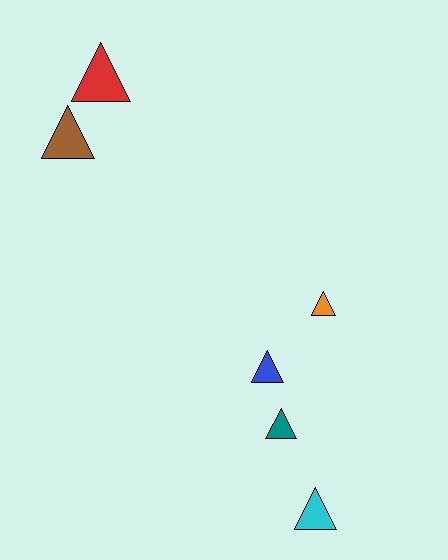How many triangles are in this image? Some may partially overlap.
There are 6 triangles.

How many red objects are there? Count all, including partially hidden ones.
There is 1 red object.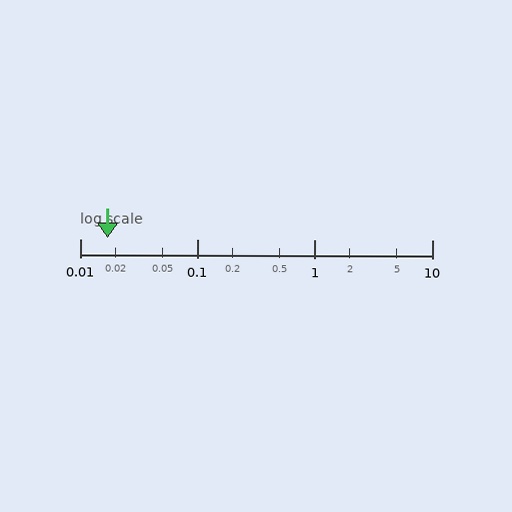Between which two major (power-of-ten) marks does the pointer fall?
The pointer is between 0.01 and 0.1.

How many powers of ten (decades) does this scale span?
The scale spans 3 decades, from 0.01 to 10.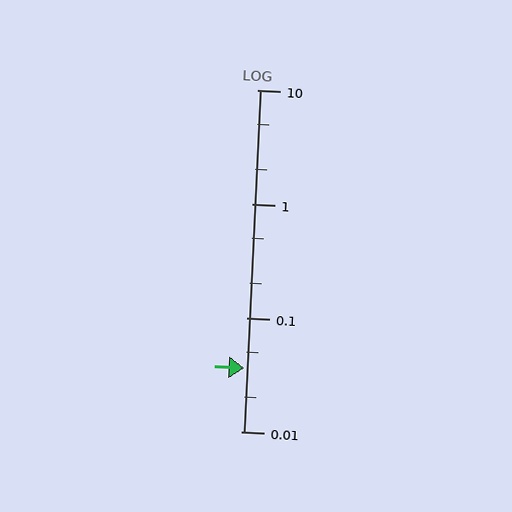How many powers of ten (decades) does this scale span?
The scale spans 3 decades, from 0.01 to 10.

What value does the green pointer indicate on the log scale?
The pointer indicates approximately 0.036.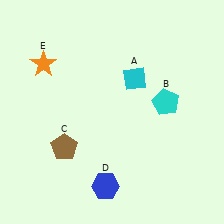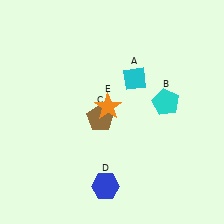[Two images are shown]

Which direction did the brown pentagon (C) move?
The brown pentagon (C) moved right.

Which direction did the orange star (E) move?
The orange star (E) moved right.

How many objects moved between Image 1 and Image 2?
2 objects moved between the two images.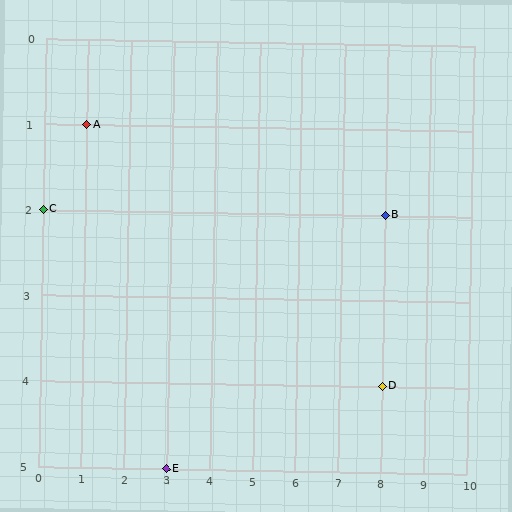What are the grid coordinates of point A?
Point A is at grid coordinates (1, 1).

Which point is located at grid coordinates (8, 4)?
Point D is at (8, 4).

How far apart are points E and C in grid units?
Points E and C are 3 columns and 3 rows apart (about 4.2 grid units diagonally).